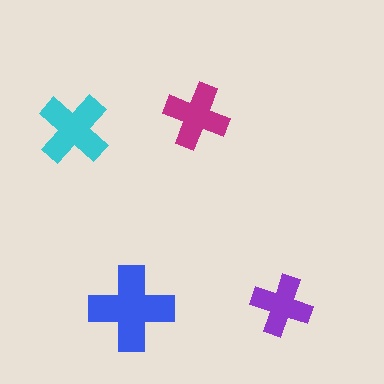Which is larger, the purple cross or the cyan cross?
The cyan one.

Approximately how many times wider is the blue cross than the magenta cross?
About 1.5 times wider.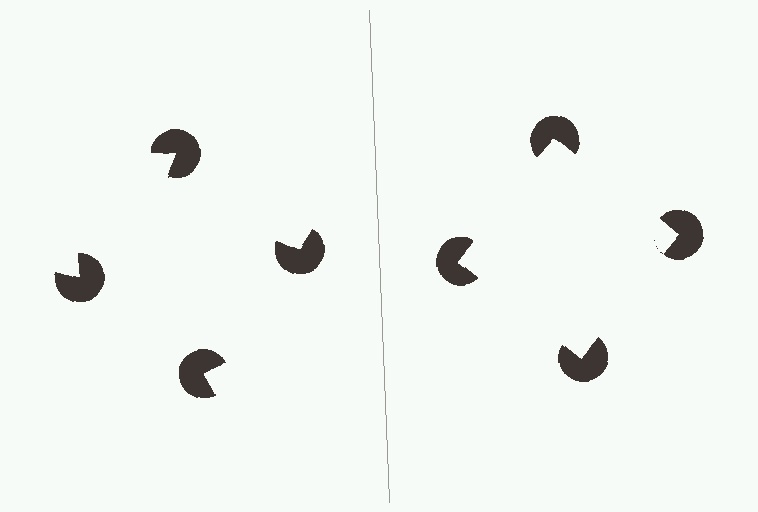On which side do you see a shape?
An illusory square appears on the right side. On the left side the wedge cuts are rotated, so no coherent shape forms.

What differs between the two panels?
The pac-man discs are positioned identically on both sides; only the wedge orientations differ. On the right they align to a square; on the left they are misaligned.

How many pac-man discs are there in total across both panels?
8 — 4 on each side.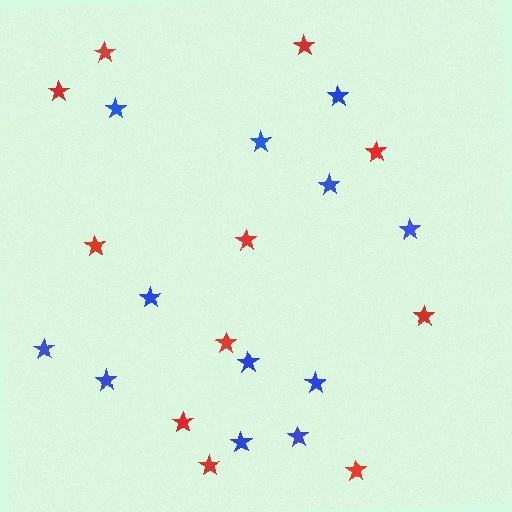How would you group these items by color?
There are 2 groups: one group of red stars (11) and one group of blue stars (12).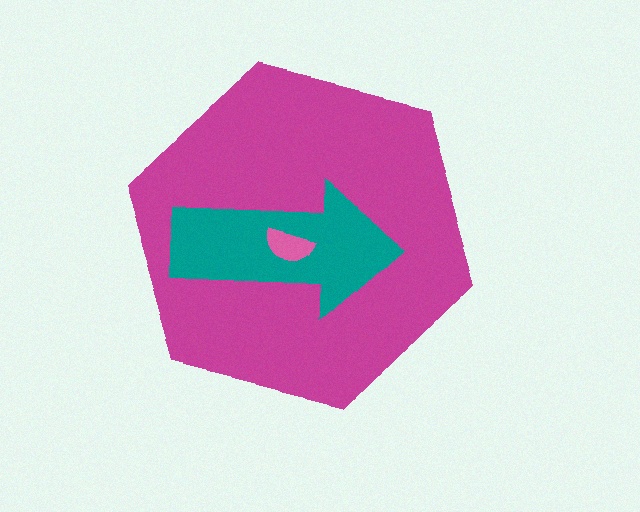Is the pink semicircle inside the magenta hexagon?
Yes.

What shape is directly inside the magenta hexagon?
The teal arrow.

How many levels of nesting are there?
3.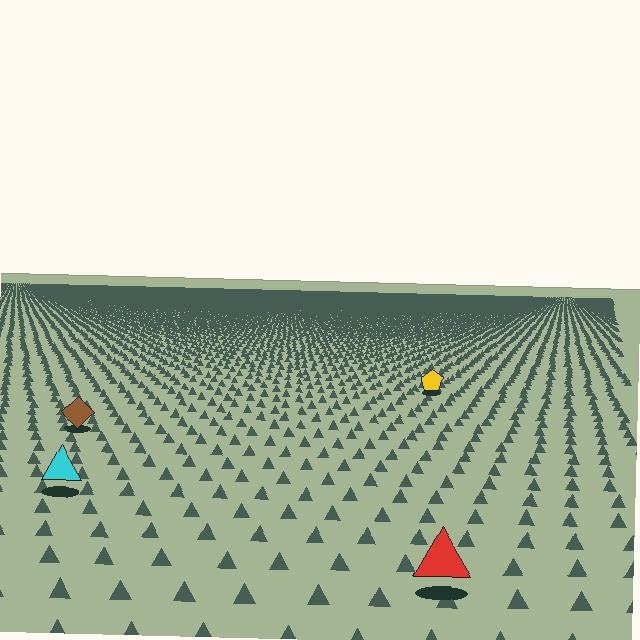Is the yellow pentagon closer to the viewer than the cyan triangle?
No. The cyan triangle is closer — you can tell from the texture gradient: the ground texture is coarser near it.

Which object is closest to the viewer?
The red triangle is closest. The texture marks near it are larger and more spread out.